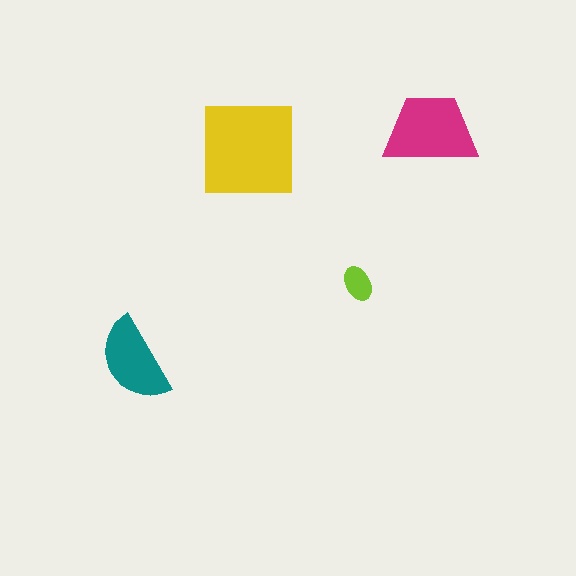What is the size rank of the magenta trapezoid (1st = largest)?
2nd.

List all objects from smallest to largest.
The lime ellipse, the teal semicircle, the magenta trapezoid, the yellow square.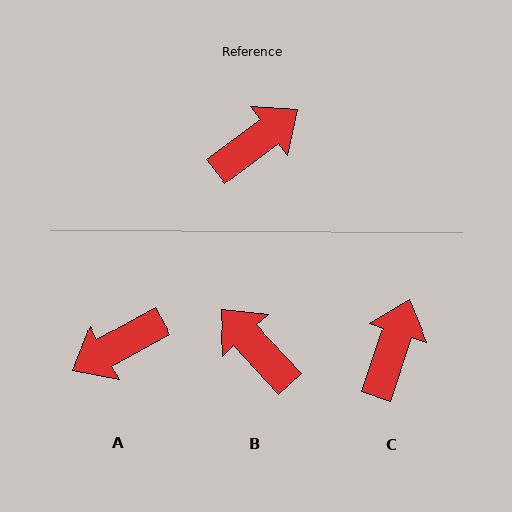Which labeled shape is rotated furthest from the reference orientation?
A, about 172 degrees away.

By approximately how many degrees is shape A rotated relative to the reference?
Approximately 172 degrees counter-clockwise.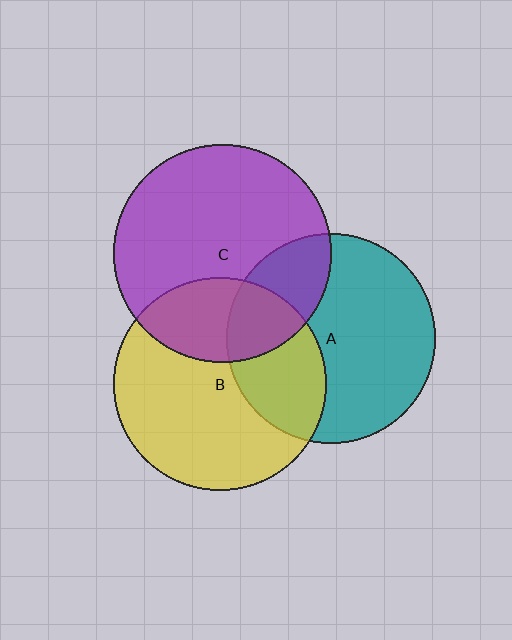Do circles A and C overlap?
Yes.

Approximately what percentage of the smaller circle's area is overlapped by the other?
Approximately 25%.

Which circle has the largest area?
Circle C (purple).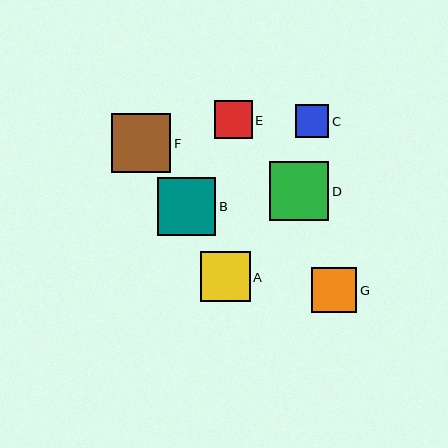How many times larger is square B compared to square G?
Square B is approximately 1.3 times the size of square G.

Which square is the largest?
Square D is the largest with a size of approximately 59 pixels.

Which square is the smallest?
Square C is the smallest with a size of approximately 34 pixels.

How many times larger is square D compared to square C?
Square D is approximately 1.8 times the size of square C.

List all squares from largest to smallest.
From largest to smallest: D, F, B, A, G, E, C.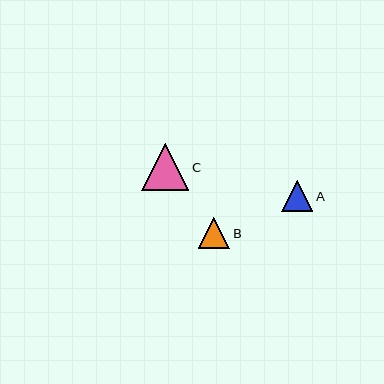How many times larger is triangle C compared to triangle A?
Triangle C is approximately 1.5 times the size of triangle A.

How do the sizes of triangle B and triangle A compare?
Triangle B and triangle A are approximately the same size.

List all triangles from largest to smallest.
From largest to smallest: C, B, A.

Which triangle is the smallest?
Triangle A is the smallest with a size of approximately 31 pixels.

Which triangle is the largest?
Triangle C is the largest with a size of approximately 47 pixels.